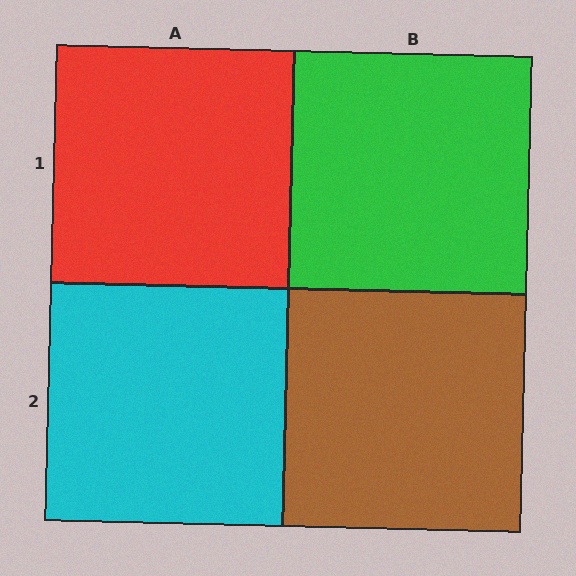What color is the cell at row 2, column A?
Cyan.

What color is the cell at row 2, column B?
Brown.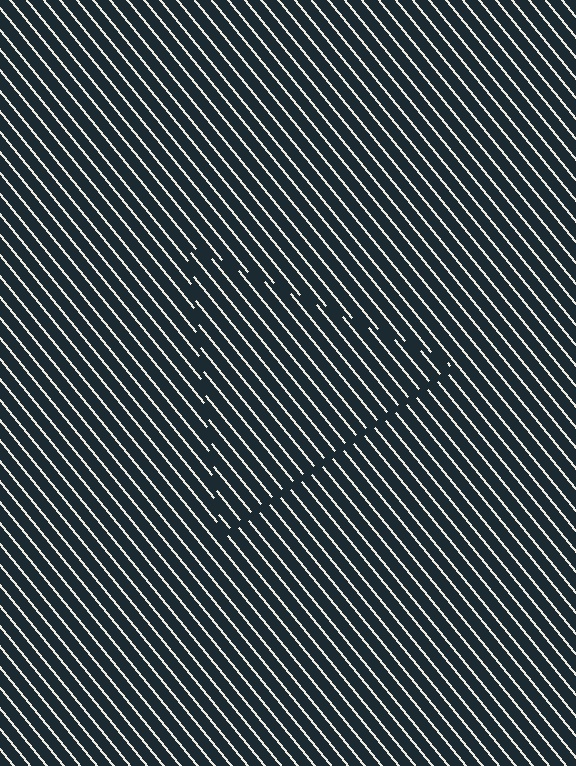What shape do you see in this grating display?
An illusory triangle. The interior of the shape contains the same grating, shifted by half a period — the contour is defined by the phase discontinuity where line-ends from the inner and outer gratings abut.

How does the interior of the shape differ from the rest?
The interior of the shape contains the same grating, shifted by half a period — the contour is defined by the phase discontinuity where line-ends from the inner and outer gratings abut.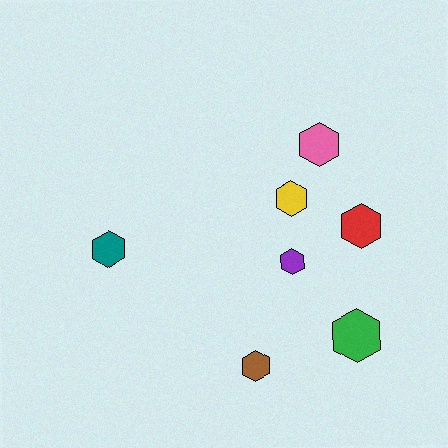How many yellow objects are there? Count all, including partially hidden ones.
There is 1 yellow object.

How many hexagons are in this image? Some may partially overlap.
There are 7 hexagons.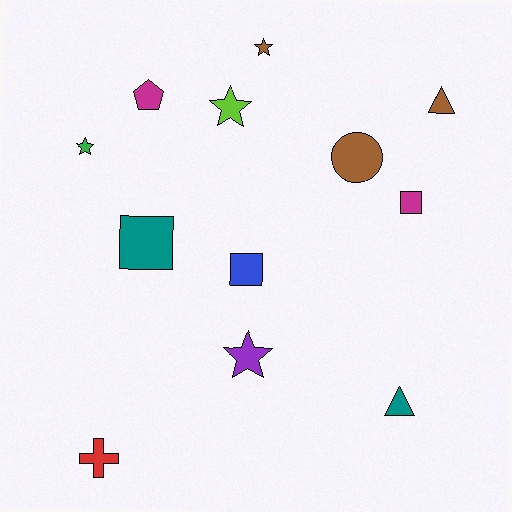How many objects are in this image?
There are 12 objects.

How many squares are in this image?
There are 3 squares.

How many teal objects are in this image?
There are 2 teal objects.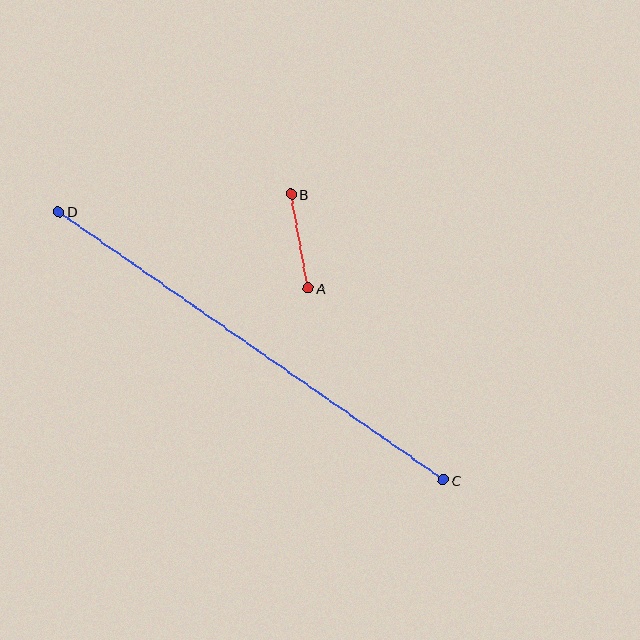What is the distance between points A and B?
The distance is approximately 95 pixels.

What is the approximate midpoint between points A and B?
The midpoint is at approximately (300, 241) pixels.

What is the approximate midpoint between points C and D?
The midpoint is at approximately (251, 346) pixels.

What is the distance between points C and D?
The distance is approximately 469 pixels.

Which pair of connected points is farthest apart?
Points C and D are farthest apart.